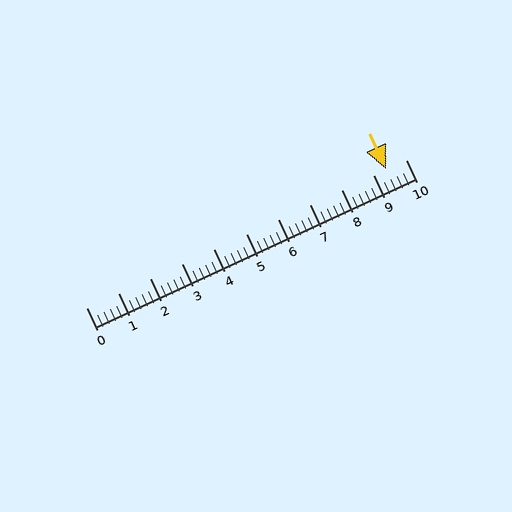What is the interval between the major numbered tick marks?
The major tick marks are spaced 1 units apart.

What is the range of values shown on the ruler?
The ruler shows values from 0 to 10.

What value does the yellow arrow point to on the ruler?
The yellow arrow points to approximately 9.4.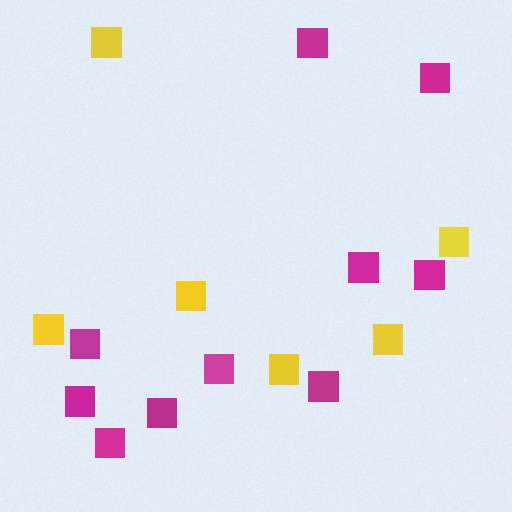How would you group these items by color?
There are 2 groups: one group of magenta squares (10) and one group of yellow squares (6).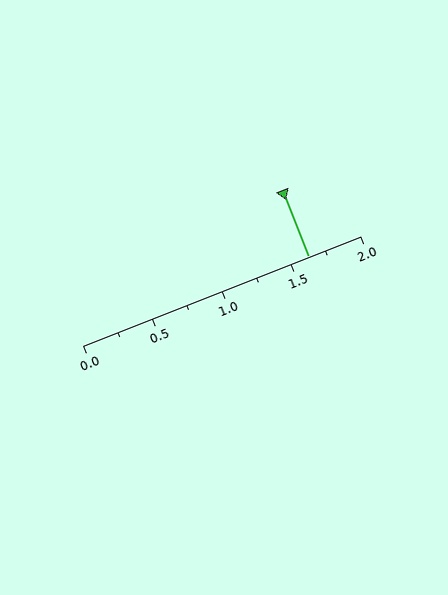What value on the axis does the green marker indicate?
The marker indicates approximately 1.62.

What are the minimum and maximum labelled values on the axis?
The axis runs from 0.0 to 2.0.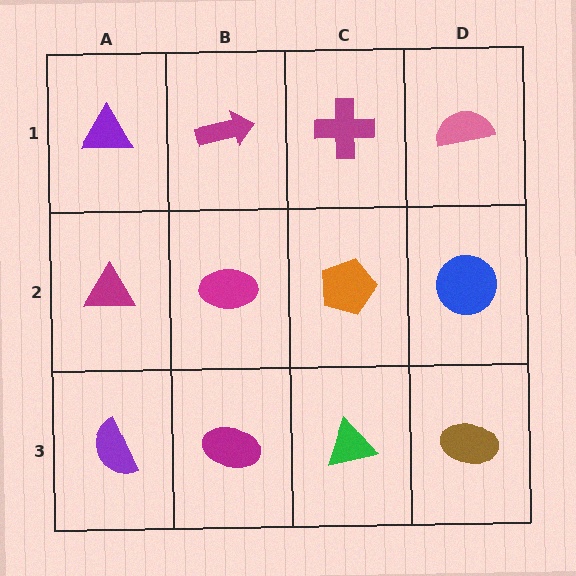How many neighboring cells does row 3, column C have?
3.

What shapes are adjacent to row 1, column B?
A magenta ellipse (row 2, column B), a purple triangle (row 1, column A), a magenta cross (row 1, column C).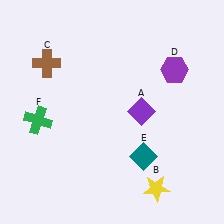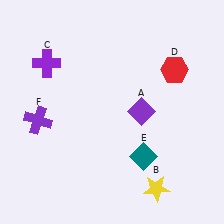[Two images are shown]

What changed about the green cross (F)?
In Image 1, F is green. In Image 2, it changed to purple.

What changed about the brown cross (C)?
In Image 1, C is brown. In Image 2, it changed to purple.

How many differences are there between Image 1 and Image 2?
There are 3 differences between the two images.